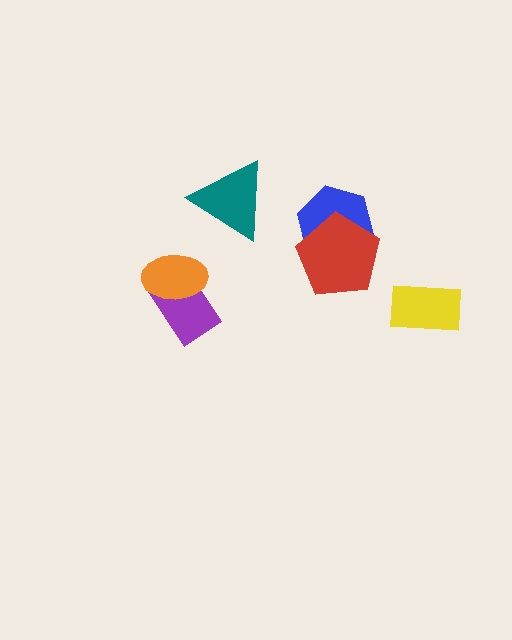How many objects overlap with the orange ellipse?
1 object overlaps with the orange ellipse.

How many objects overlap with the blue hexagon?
1 object overlaps with the blue hexagon.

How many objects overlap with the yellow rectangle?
0 objects overlap with the yellow rectangle.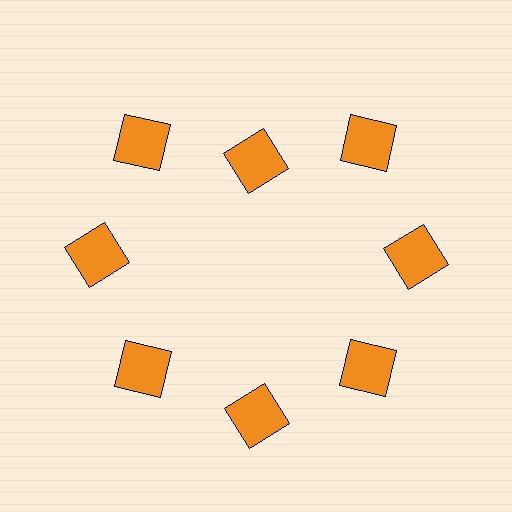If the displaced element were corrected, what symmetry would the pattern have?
It would have 8-fold rotational symmetry — the pattern would map onto itself every 45 degrees.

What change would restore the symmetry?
The symmetry would be restored by moving it outward, back onto the ring so that all 8 squares sit at equal angles and equal distance from the center.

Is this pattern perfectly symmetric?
No. The 8 orange squares are arranged in a ring, but one element near the 12 o'clock position is pulled inward toward the center, breaking the 8-fold rotational symmetry.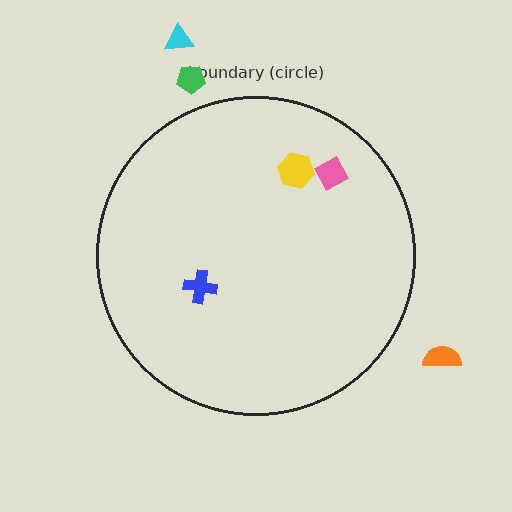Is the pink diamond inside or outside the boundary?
Inside.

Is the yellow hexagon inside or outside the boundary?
Inside.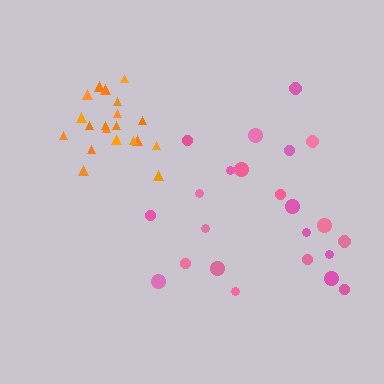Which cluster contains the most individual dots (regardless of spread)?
Pink (23).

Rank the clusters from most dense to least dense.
orange, pink.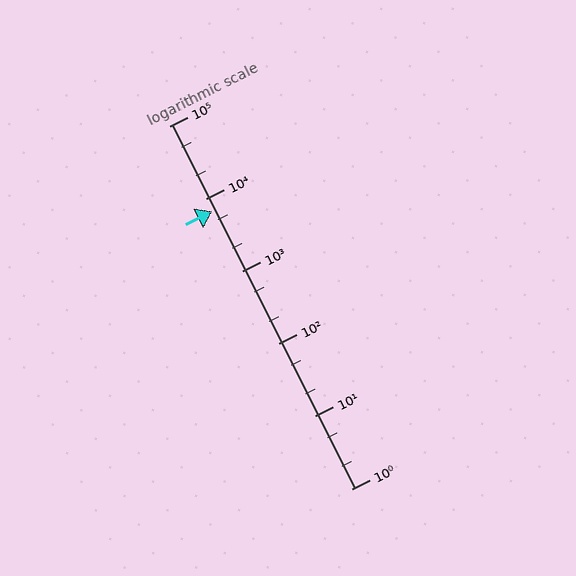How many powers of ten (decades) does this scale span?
The scale spans 5 decades, from 1 to 100000.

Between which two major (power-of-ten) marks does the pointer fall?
The pointer is between 1000 and 10000.